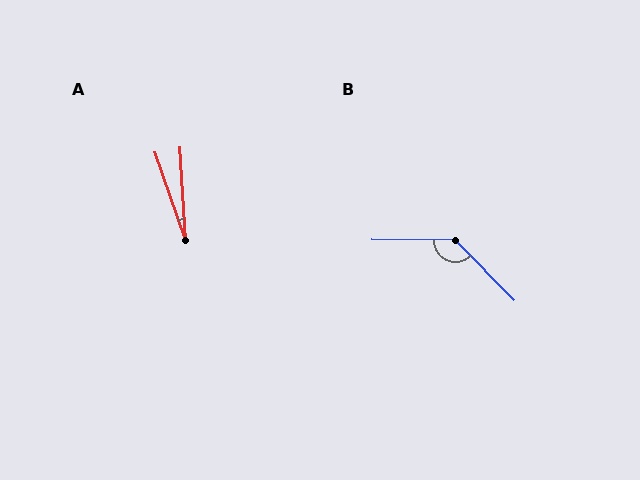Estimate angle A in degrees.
Approximately 16 degrees.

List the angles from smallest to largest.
A (16°), B (135°).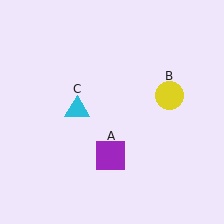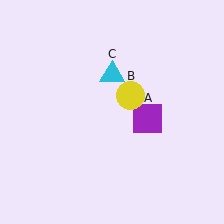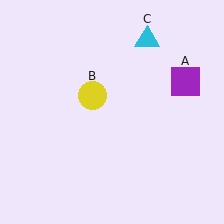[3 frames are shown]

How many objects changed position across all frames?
3 objects changed position: purple square (object A), yellow circle (object B), cyan triangle (object C).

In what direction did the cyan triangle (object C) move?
The cyan triangle (object C) moved up and to the right.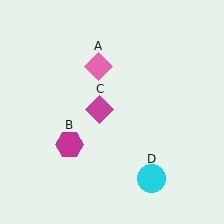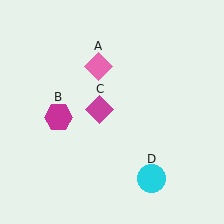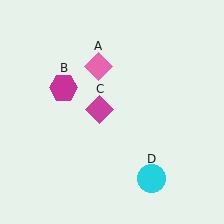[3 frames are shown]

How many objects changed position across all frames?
1 object changed position: magenta hexagon (object B).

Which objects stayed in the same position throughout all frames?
Pink diamond (object A) and magenta diamond (object C) and cyan circle (object D) remained stationary.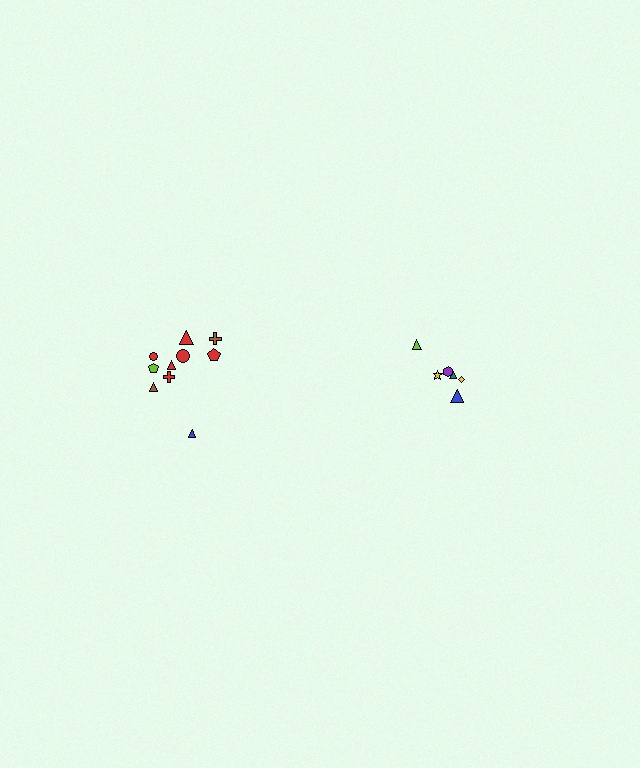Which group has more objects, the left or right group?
The left group.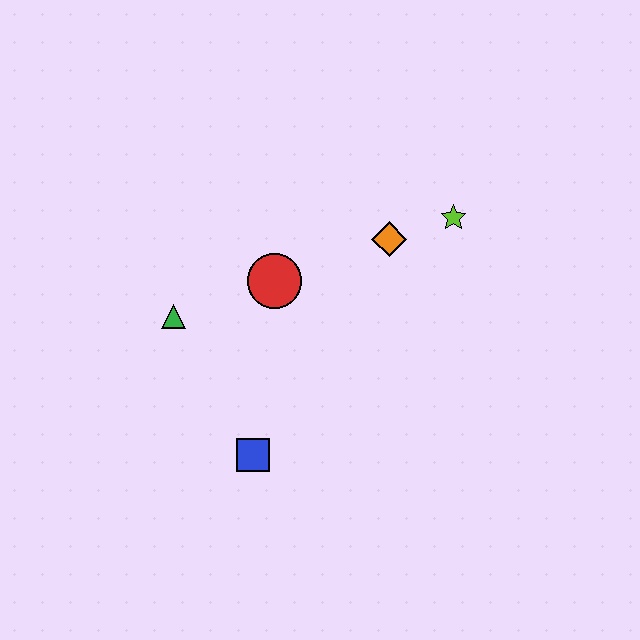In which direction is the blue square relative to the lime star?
The blue square is below the lime star.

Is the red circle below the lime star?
Yes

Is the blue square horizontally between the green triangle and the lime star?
Yes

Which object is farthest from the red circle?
The lime star is farthest from the red circle.